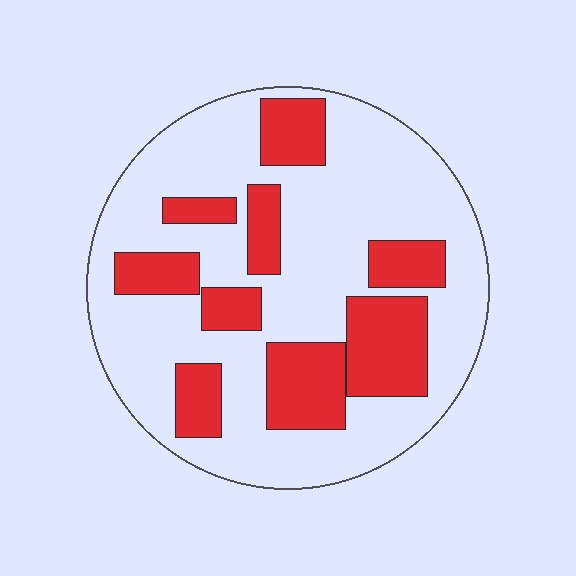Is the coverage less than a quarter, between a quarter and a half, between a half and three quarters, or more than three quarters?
Between a quarter and a half.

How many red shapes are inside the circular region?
9.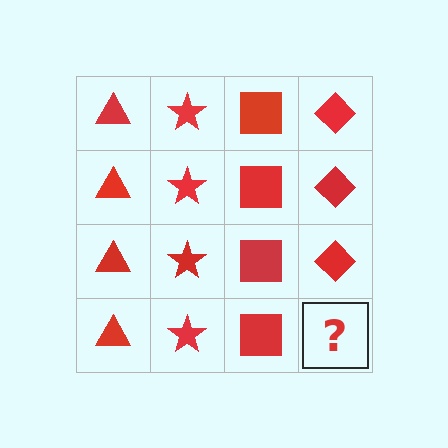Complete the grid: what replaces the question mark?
The question mark should be replaced with a red diamond.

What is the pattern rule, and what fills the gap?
The rule is that each column has a consistent shape. The gap should be filled with a red diamond.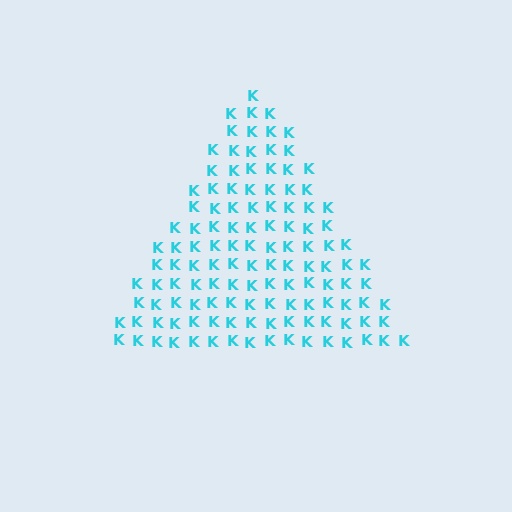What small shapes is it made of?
It is made of small letter K's.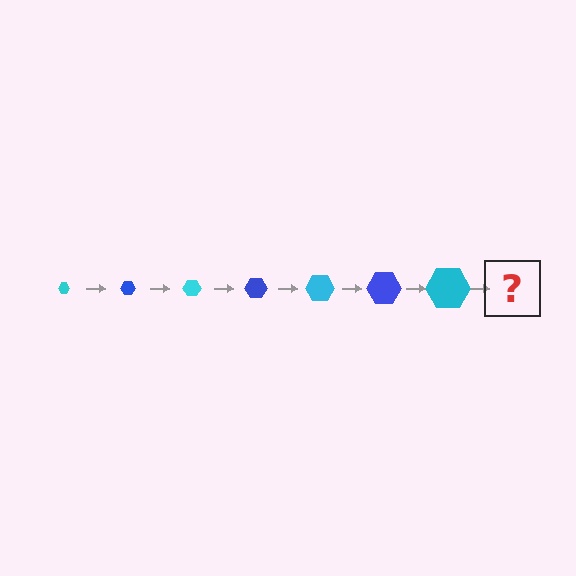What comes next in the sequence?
The next element should be a blue hexagon, larger than the previous one.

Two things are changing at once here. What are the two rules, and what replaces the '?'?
The two rules are that the hexagon grows larger each step and the color cycles through cyan and blue. The '?' should be a blue hexagon, larger than the previous one.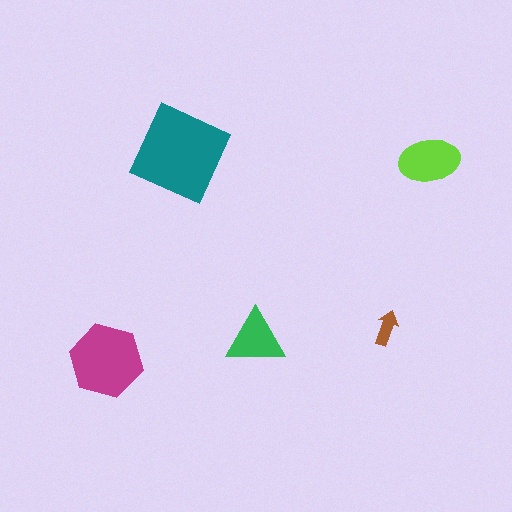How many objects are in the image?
There are 5 objects in the image.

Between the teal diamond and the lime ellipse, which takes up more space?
The teal diamond.